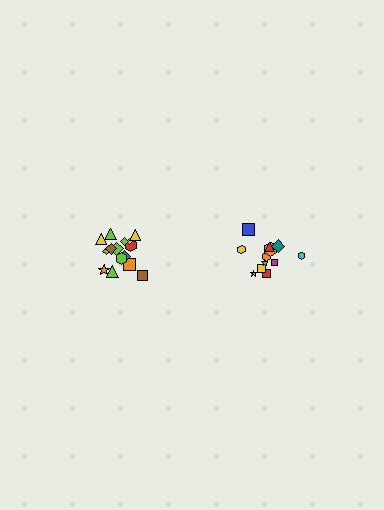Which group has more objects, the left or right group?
The left group.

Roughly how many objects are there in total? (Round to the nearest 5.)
Roughly 25 objects in total.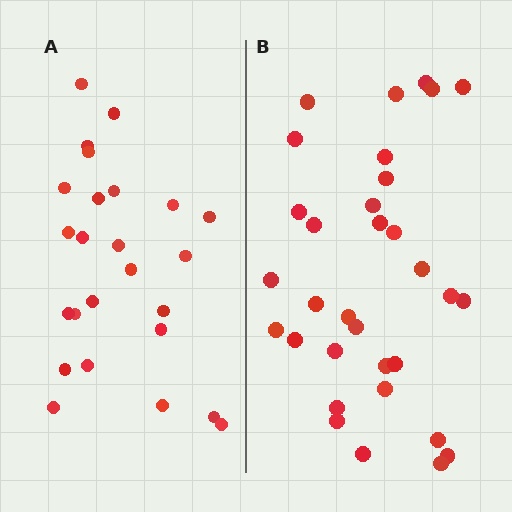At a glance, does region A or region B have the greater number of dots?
Region B (the right region) has more dots.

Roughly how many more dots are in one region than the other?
Region B has roughly 8 or so more dots than region A.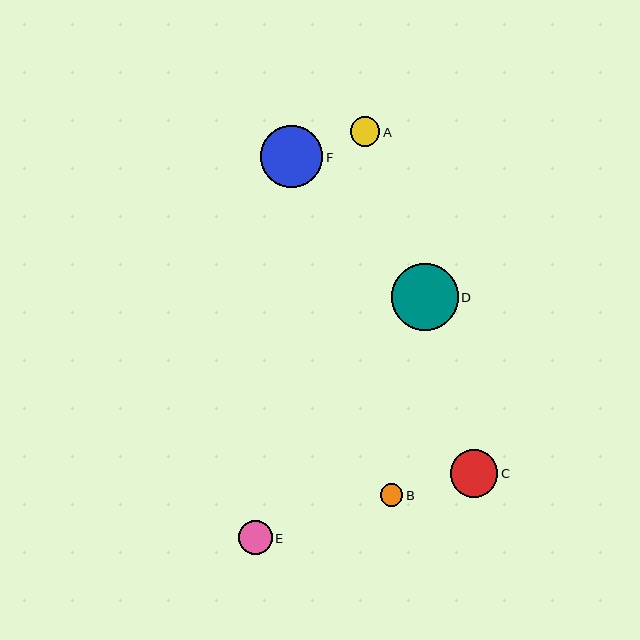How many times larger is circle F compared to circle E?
Circle F is approximately 1.8 times the size of circle E.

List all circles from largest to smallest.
From largest to smallest: D, F, C, E, A, B.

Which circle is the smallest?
Circle B is the smallest with a size of approximately 23 pixels.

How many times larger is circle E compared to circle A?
Circle E is approximately 1.2 times the size of circle A.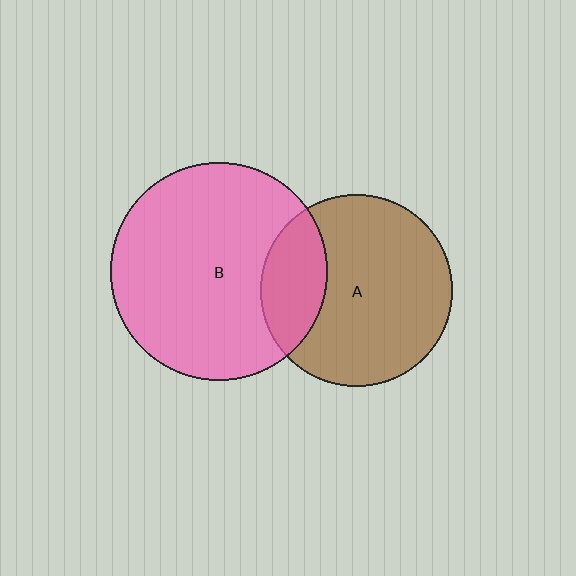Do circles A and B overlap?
Yes.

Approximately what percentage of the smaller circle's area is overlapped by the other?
Approximately 25%.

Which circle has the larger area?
Circle B (pink).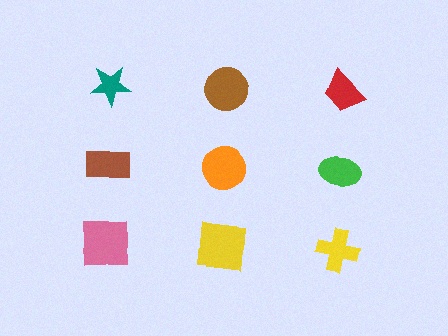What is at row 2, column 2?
An orange circle.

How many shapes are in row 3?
3 shapes.